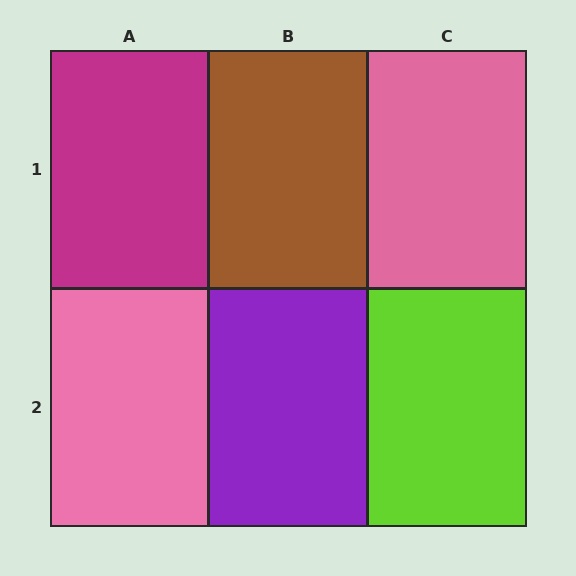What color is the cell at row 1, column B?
Brown.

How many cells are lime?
1 cell is lime.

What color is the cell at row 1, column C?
Pink.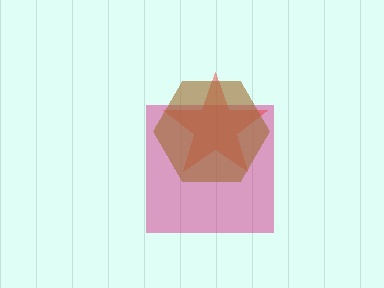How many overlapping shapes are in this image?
There are 3 overlapping shapes in the image.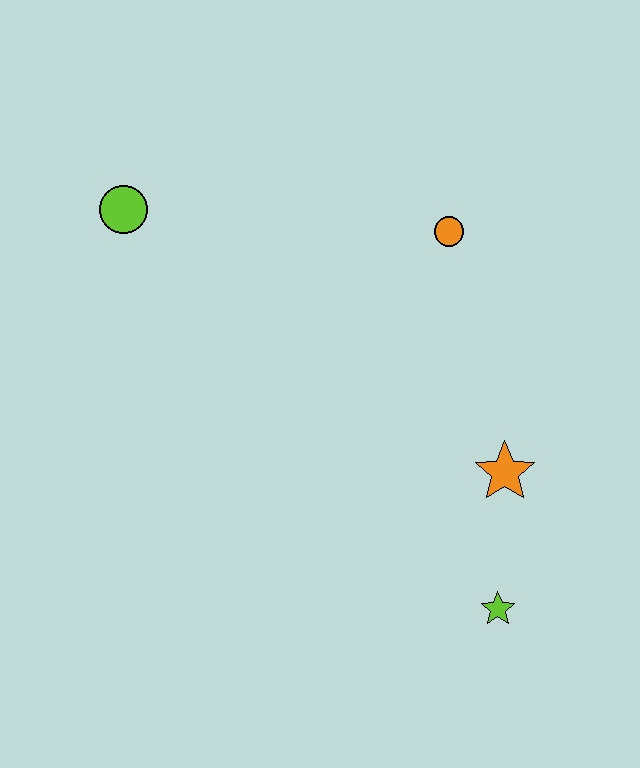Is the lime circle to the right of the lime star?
No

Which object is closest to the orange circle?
The orange star is closest to the orange circle.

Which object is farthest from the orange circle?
The lime star is farthest from the orange circle.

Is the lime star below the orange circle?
Yes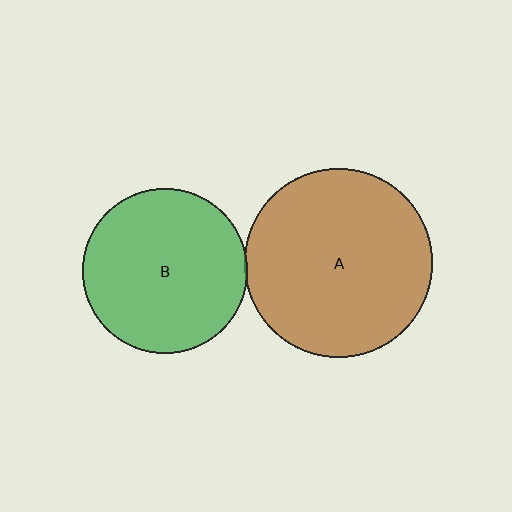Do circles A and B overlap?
Yes.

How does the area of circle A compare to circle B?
Approximately 1.3 times.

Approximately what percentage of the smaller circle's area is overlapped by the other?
Approximately 5%.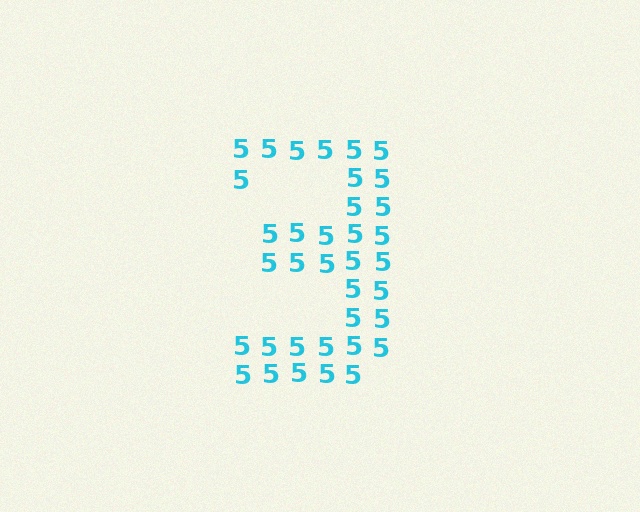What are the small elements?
The small elements are digit 5's.